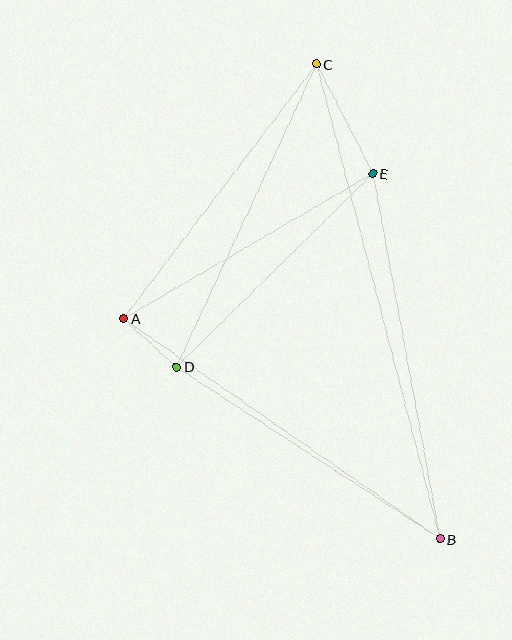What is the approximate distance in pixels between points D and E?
The distance between D and E is approximately 275 pixels.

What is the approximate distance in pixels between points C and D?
The distance between C and D is approximately 334 pixels.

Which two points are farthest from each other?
Points B and C are farthest from each other.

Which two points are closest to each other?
Points A and D are closest to each other.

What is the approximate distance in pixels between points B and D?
The distance between B and D is approximately 314 pixels.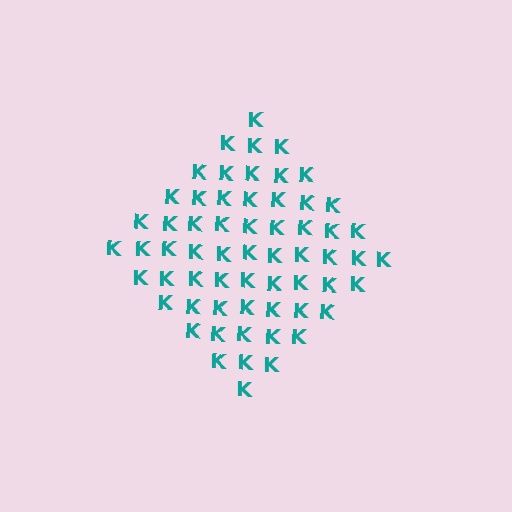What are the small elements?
The small elements are letter K's.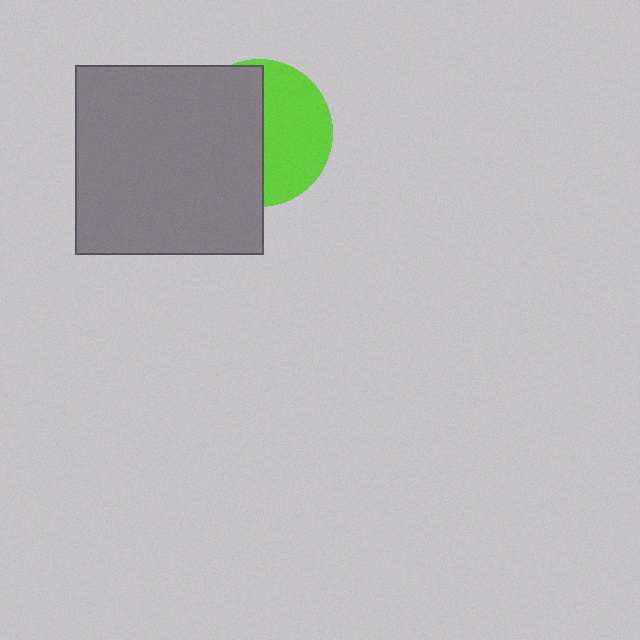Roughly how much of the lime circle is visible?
About half of it is visible (roughly 47%).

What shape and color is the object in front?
The object in front is a gray square.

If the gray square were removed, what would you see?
You would see the complete lime circle.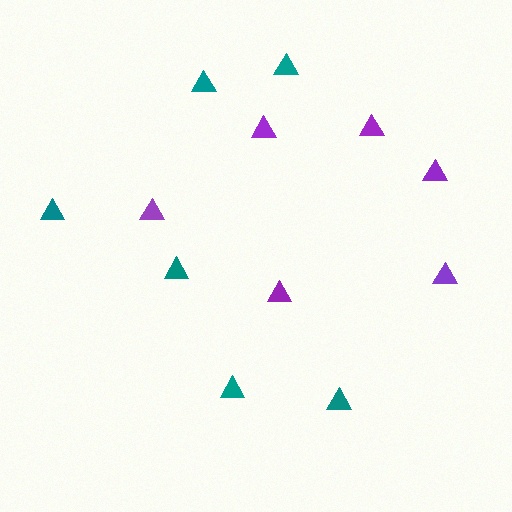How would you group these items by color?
There are 2 groups: one group of teal triangles (6) and one group of purple triangles (6).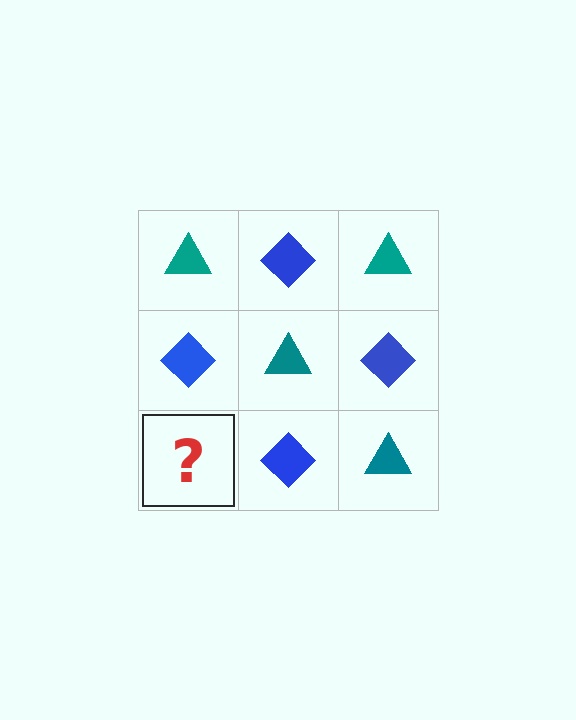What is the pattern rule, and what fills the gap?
The rule is that it alternates teal triangle and blue diamond in a checkerboard pattern. The gap should be filled with a teal triangle.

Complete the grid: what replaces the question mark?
The question mark should be replaced with a teal triangle.